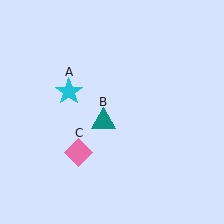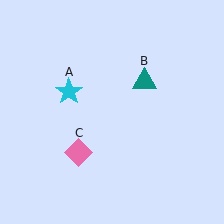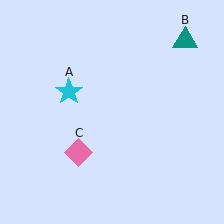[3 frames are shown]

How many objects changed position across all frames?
1 object changed position: teal triangle (object B).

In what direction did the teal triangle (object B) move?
The teal triangle (object B) moved up and to the right.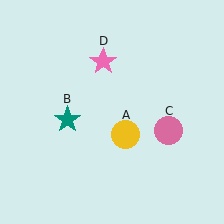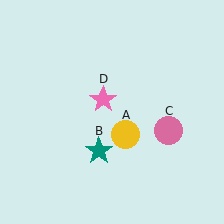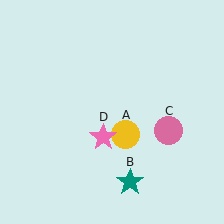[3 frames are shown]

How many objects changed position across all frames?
2 objects changed position: teal star (object B), pink star (object D).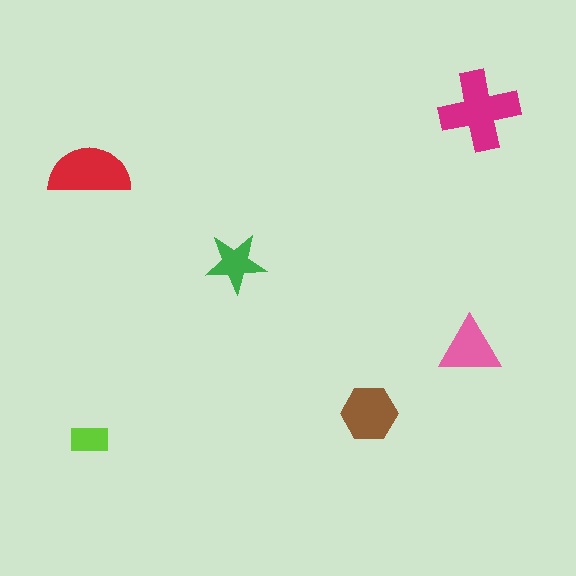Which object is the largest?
The magenta cross.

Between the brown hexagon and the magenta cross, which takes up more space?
The magenta cross.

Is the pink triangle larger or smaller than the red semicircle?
Smaller.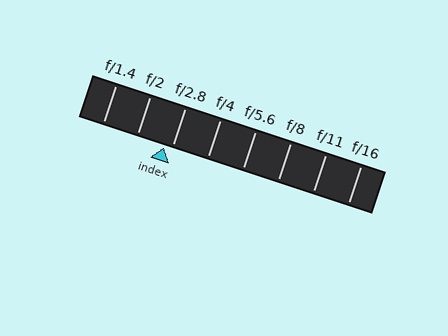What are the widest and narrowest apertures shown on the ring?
The widest aperture shown is f/1.4 and the narrowest is f/16.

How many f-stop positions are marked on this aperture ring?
There are 8 f-stop positions marked.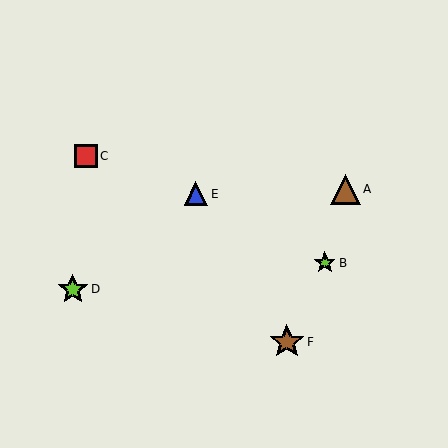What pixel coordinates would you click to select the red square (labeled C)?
Click at (86, 156) to select the red square C.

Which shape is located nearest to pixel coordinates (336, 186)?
The brown triangle (labeled A) at (345, 189) is nearest to that location.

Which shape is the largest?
The brown star (labeled F) is the largest.